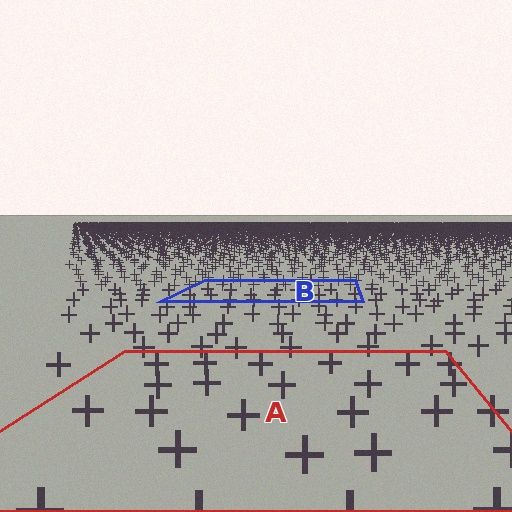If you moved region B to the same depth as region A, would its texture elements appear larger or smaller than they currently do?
They would appear larger. At a closer depth, the same texture elements are projected at a bigger on-screen size.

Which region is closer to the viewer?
Region A is closer. The texture elements there are larger and more spread out.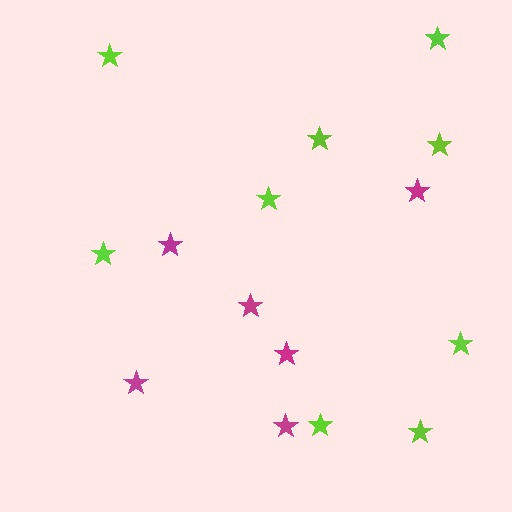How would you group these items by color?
There are 2 groups: one group of magenta stars (6) and one group of lime stars (9).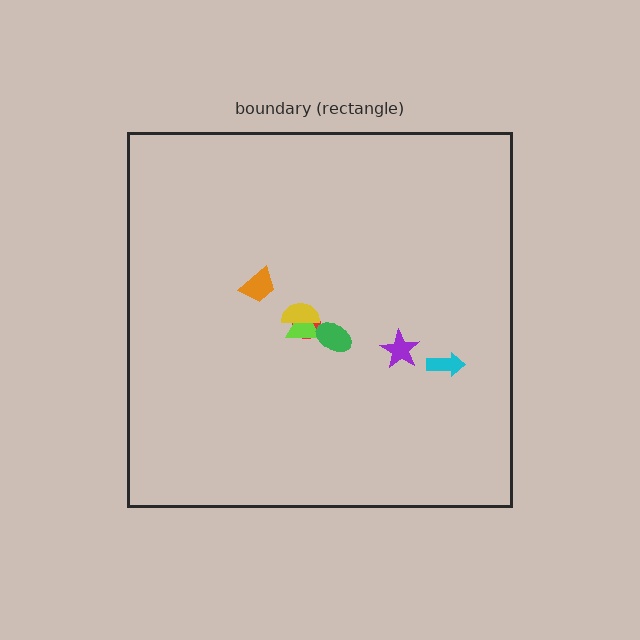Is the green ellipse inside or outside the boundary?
Inside.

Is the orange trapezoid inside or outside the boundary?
Inside.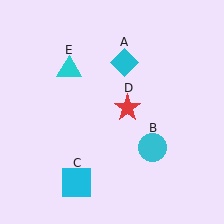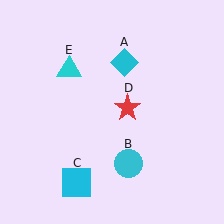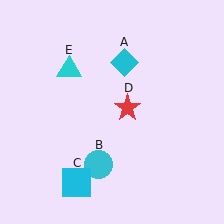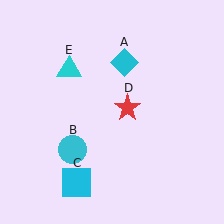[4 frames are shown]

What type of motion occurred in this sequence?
The cyan circle (object B) rotated clockwise around the center of the scene.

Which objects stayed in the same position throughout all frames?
Cyan diamond (object A) and cyan square (object C) and red star (object D) and cyan triangle (object E) remained stationary.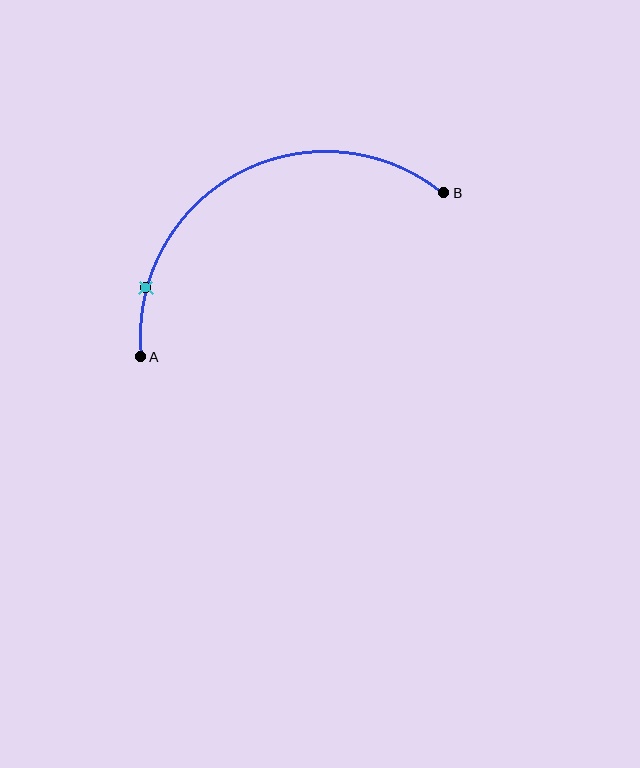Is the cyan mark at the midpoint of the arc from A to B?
No. The cyan mark lies on the arc but is closer to endpoint A. The arc midpoint would be at the point on the curve equidistant along the arc from both A and B.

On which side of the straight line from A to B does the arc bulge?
The arc bulges above the straight line connecting A and B.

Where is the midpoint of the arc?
The arc midpoint is the point on the curve farthest from the straight line joining A and B. It sits above that line.